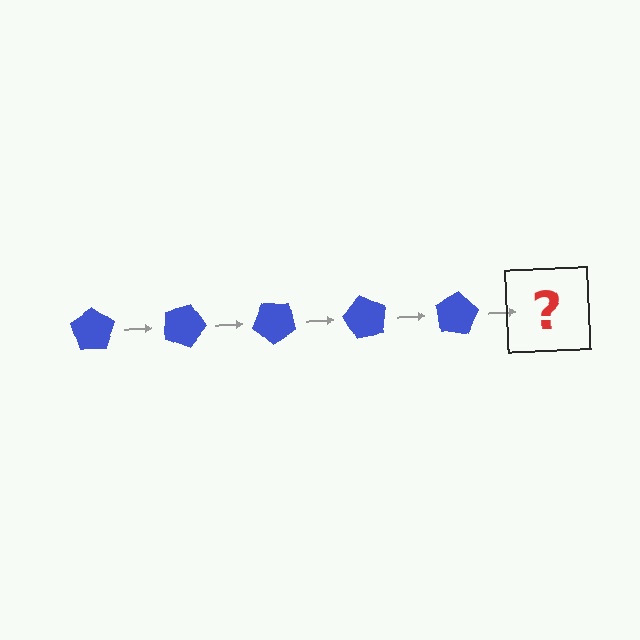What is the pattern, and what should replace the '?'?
The pattern is that the pentagon rotates 20 degrees each step. The '?' should be a blue pentagon rotated 100 degrees.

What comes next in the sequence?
The next element should be a blue pentagon rotated 100 degrees.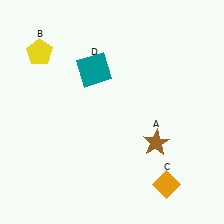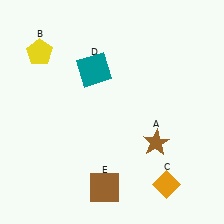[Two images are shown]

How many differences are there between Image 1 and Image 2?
There is 1 difference between the two images.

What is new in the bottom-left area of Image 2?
A brown square (E) was added in the bottom-left area of Image 2.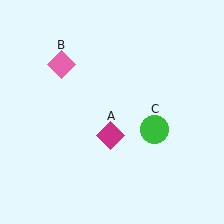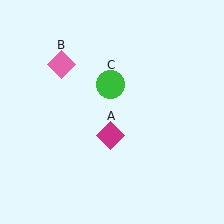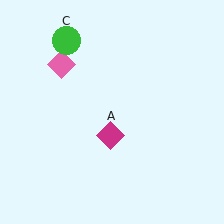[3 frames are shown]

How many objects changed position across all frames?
1 object changed position: green circle (object C).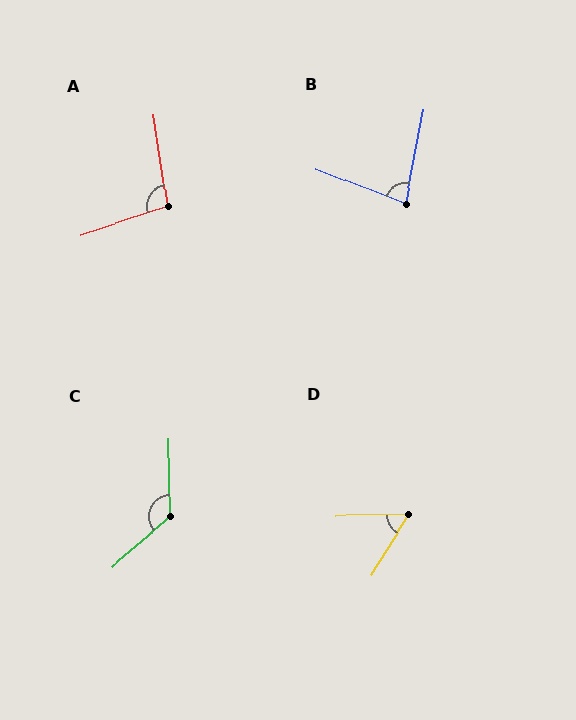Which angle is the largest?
C, at approximately 129 degrees.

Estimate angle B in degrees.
Approximately 79 degrees.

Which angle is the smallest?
D, at approximately 57 degrees.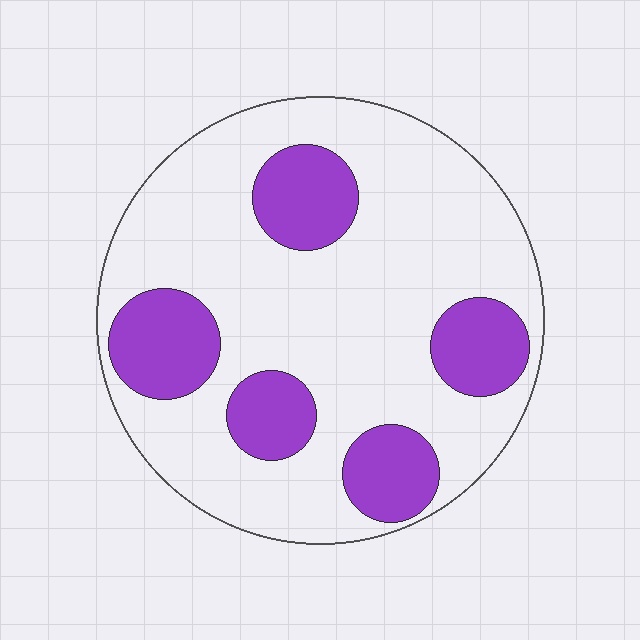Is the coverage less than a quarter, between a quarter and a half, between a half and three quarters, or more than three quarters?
Between a quarter and a half.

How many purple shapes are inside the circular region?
5.